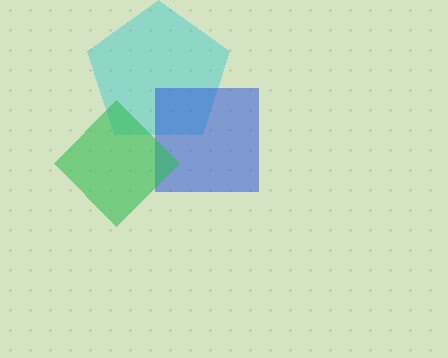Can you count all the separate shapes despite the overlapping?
Yes, there are 3 separate shapes.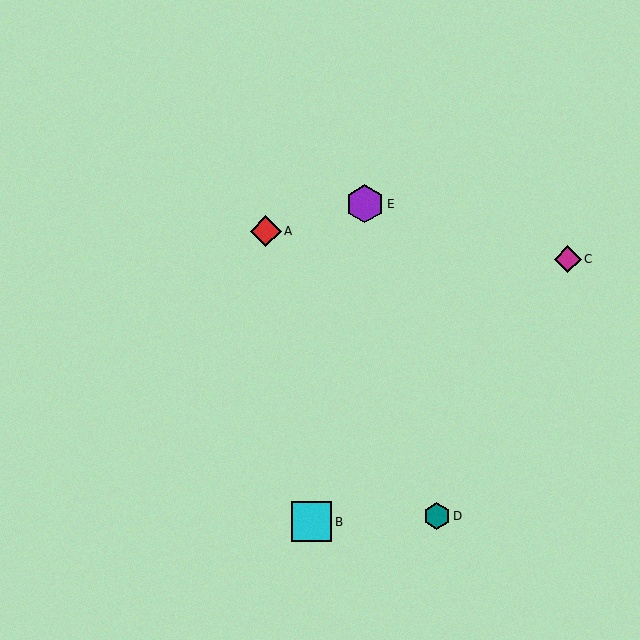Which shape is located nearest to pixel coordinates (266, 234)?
The red diamond (labeled A) at (266, 231) is nearest to that location.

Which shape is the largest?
The cyan square (labeled B) is the largest.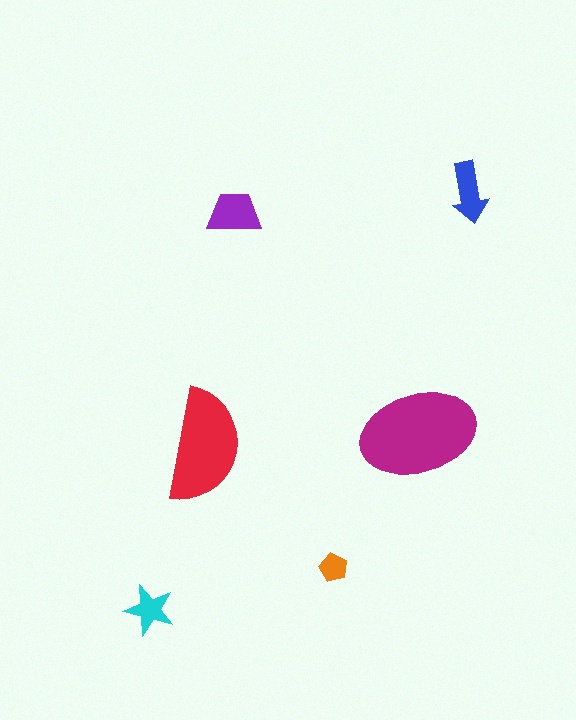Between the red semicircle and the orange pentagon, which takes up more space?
The red semicircle.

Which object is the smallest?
The orange pentagon.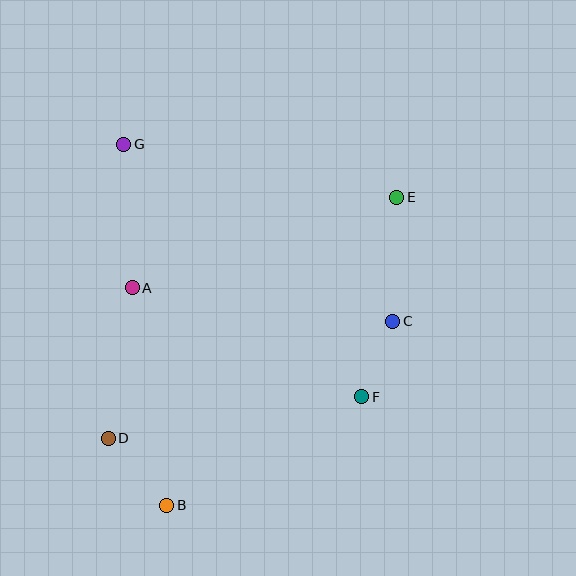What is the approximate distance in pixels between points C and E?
The distance between C and E is approximately 124 pixels.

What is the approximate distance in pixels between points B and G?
The distance between B and G is approximately 364 pixels.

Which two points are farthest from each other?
Points B and E are farthest from each other.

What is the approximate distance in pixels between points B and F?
The distance between B and F is approximately 223 pixels.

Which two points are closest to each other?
Points C and F are closest to each other.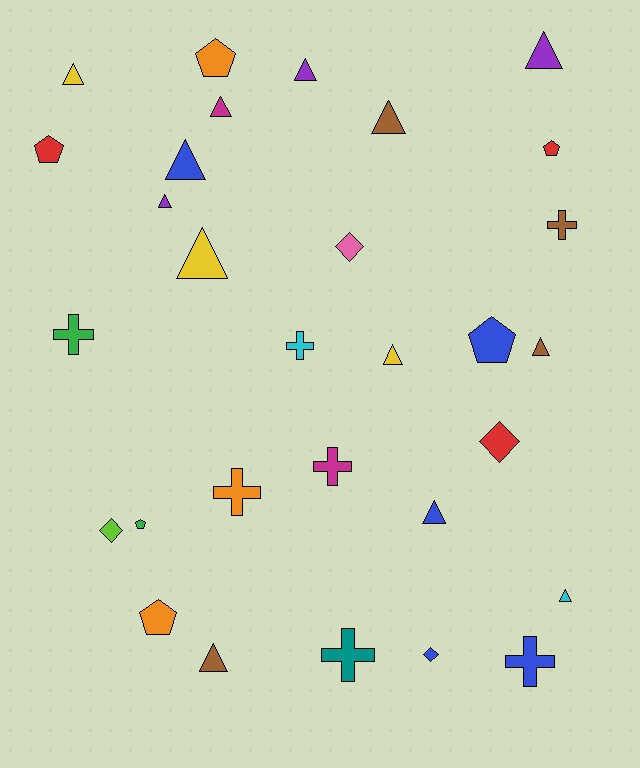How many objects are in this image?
There are 30 objects.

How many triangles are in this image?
There are 13 triangles.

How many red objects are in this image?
There are 3 red objects.